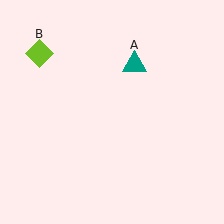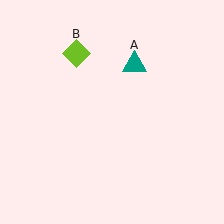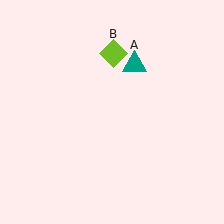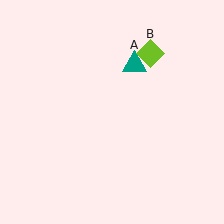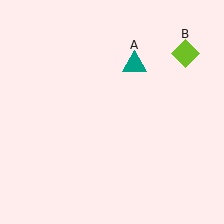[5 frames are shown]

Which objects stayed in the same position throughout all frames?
Teal triangle (object A) remained stationary.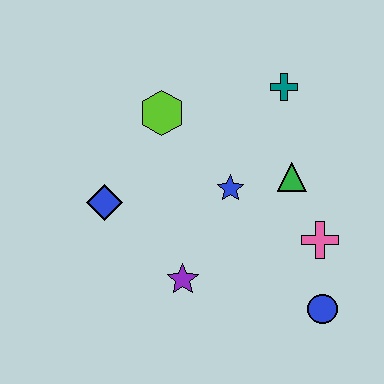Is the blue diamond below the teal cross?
Yes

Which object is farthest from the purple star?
The teal cross is farthest from the purple star.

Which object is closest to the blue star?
The green triangle is closest to the blue star.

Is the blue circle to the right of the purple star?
Yes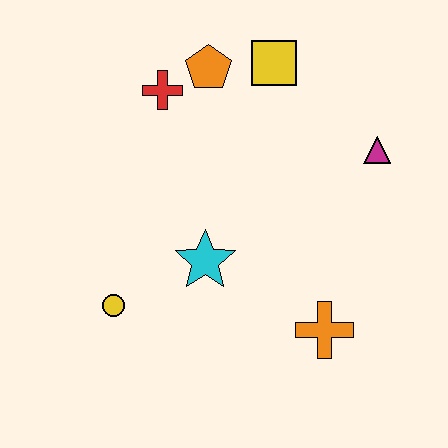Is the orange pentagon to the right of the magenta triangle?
No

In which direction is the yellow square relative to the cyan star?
The yellow square is above the cyan star.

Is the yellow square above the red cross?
Yes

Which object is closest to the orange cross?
The cyan star is closest to the orange cross.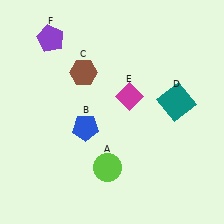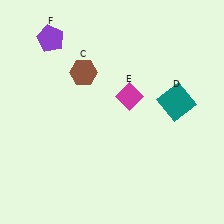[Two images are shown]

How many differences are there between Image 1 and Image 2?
There are 2 differences between the two images.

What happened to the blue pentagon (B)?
The blue pentagon (B) was removed in Image 2. It was in the bottom-left area of Image 1.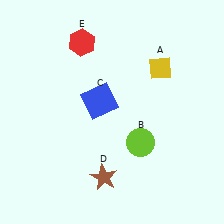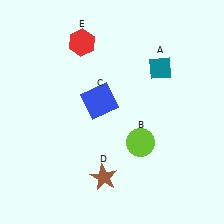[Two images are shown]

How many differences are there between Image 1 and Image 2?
There is 1 difference between the two images.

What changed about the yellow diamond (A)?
In Image 1, A is yellow. In Image 2, it changed to teal.